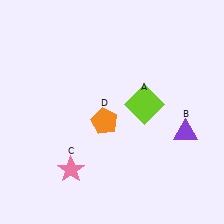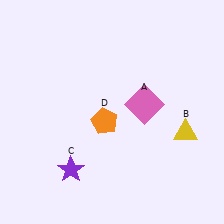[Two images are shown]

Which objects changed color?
A changed from lime to pink. B changed from purple to yellow. C changed from pink to purple.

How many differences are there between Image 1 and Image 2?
There are 3 differences between the two images.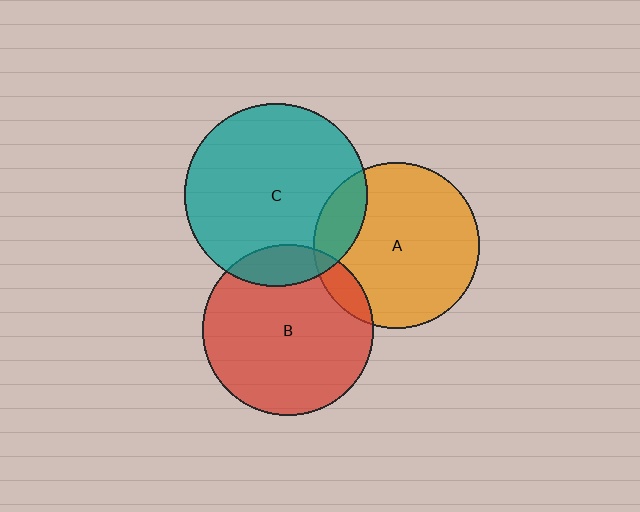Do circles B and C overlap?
Yes.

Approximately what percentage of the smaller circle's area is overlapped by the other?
Approximately 15%.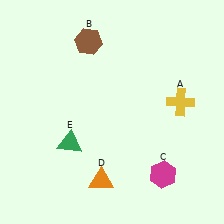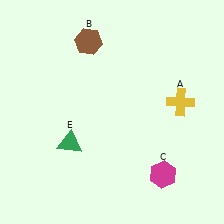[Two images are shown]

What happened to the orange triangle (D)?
The orange triangle (D) was removed in Image 2. It was in the bottom-left area of Image 1.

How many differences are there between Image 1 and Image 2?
There is 1 difference between the two images.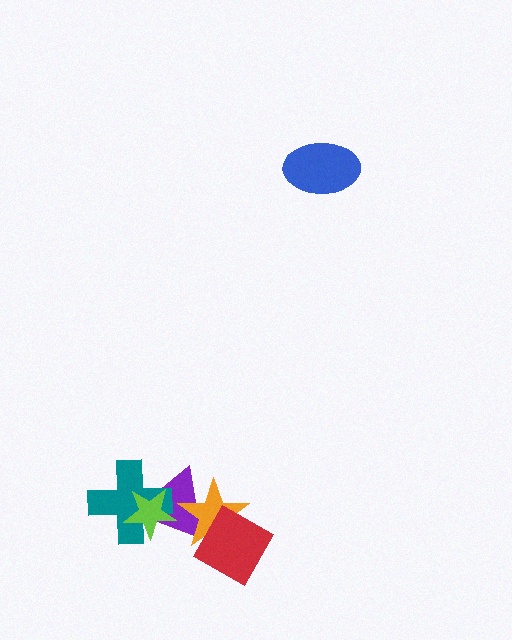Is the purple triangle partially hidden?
Yes, it is partially covered by another shape.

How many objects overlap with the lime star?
2 objects overlap with the lime star.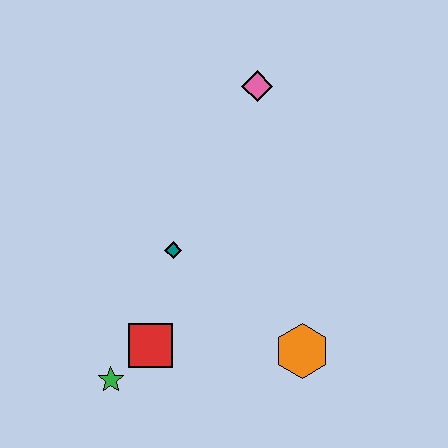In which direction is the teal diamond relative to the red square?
The teal diamond is above the red square.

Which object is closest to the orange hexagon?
The red square is closest to the orange hexagon.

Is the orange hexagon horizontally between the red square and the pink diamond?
No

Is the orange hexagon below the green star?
No